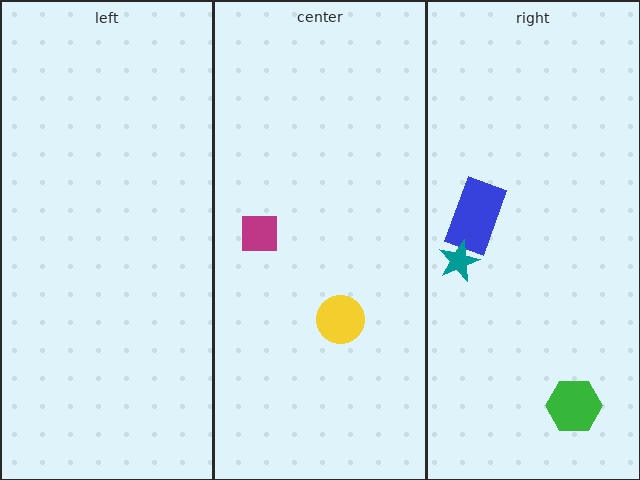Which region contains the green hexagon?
The right region.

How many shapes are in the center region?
2.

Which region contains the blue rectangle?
The right region.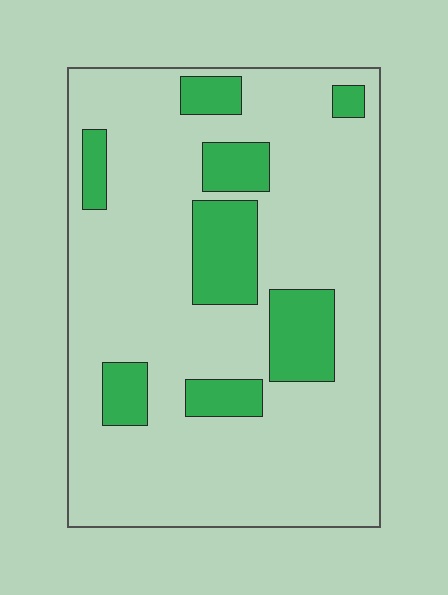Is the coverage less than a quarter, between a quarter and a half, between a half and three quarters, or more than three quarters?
Less than a quarter.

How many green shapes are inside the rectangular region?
8.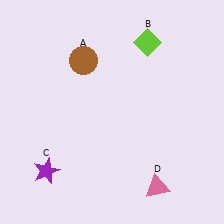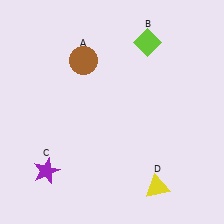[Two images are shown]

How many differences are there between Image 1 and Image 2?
There is 1 difference between the two images.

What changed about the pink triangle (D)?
In Image 1, D is pink. In Image 2, it changed to yellow.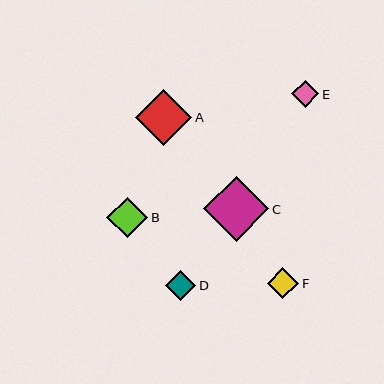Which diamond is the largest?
Diamond C is the largest with a size of approximately 65 pixels.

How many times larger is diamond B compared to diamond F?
Diamond B is approximately 1.3 times the size of diamond F.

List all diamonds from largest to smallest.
From largest to smallest: C, A, B, F, D, E.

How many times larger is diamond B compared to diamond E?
Diamond B is approximately 1.5 times the size of diamond E.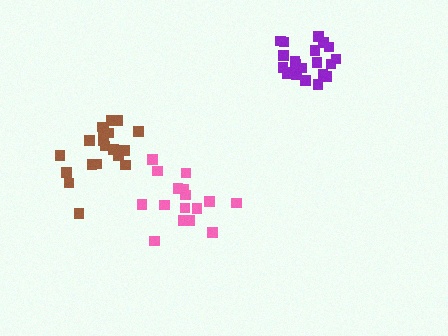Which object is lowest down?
The pink cluster is bottommost.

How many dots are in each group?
Group 1: 21 dots, Group 2: 16 dots, Group 3: 19 dots (56 total).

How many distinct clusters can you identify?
There are 3 distinct clusters.